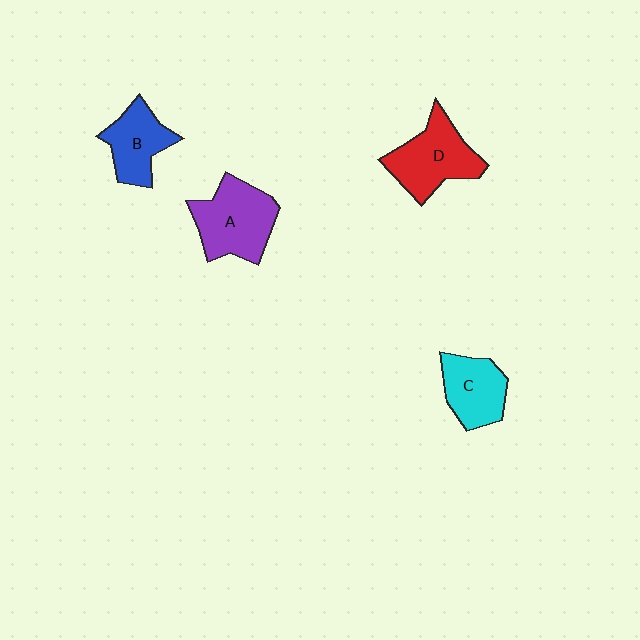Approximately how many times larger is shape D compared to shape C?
Approximately 1.3 times.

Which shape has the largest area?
Shape A (purple).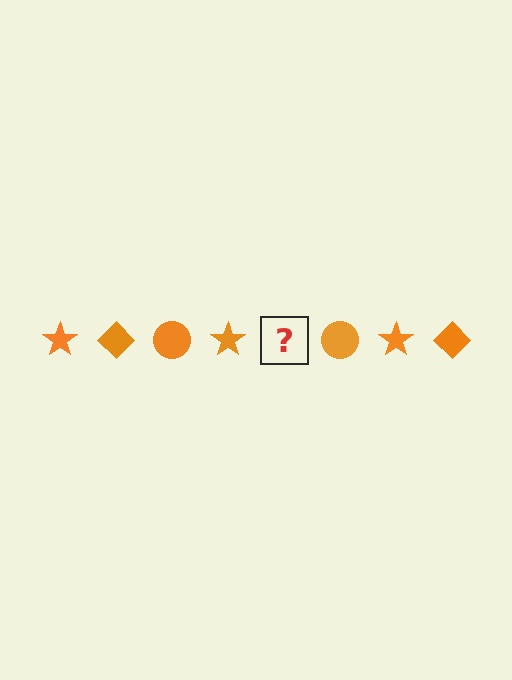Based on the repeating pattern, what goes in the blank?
The blank should be an orange diamond.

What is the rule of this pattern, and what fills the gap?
The rule is that the pattern cycles through star, diamond, circle shapes in orange. The gap should be filled with an orange diamond.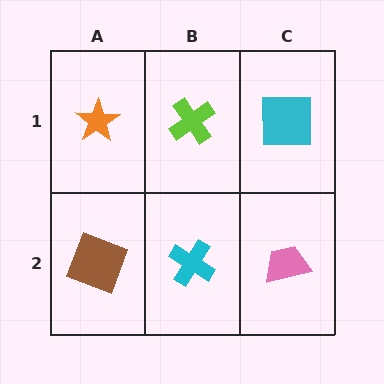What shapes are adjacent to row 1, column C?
A pink trapezoid (row 2, column C), a lime cross (row 1, column B).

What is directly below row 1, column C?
A pink trapezoid.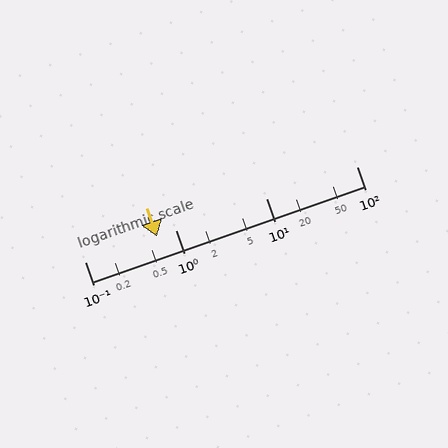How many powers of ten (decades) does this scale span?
The scale spans 3 decades, from 0.1 to 100.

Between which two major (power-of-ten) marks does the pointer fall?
The pointer is between 0.1 and 1.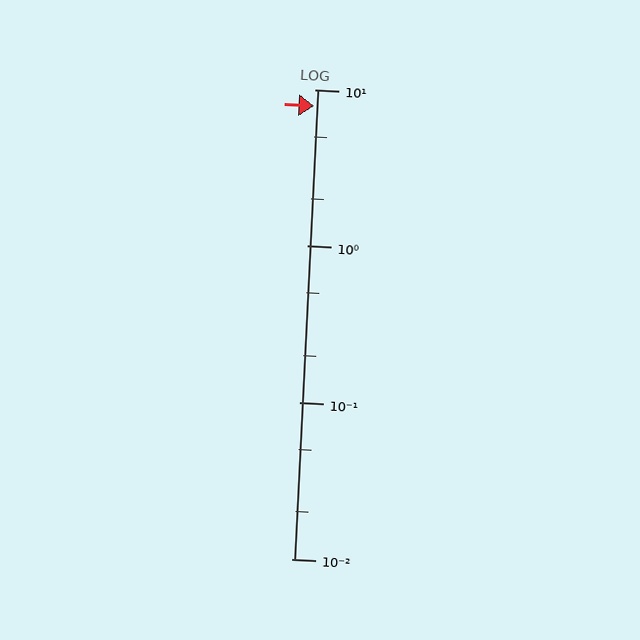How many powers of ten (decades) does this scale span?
The scale spans 3 decades, from 0.01 to 10.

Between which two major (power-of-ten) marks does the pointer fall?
The pointer is between 1 and 10.